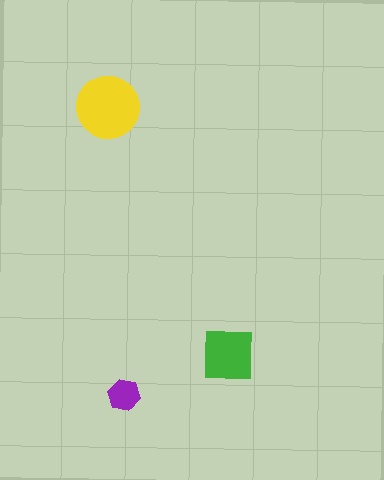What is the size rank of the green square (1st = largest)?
2nd.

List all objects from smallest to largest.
The purple hexagon, the green square, the yellow circle.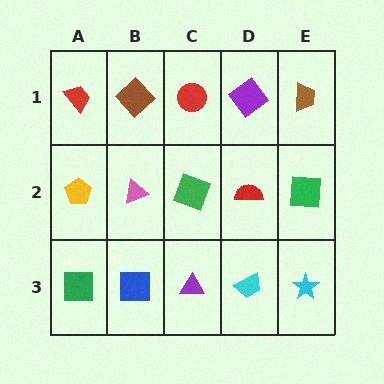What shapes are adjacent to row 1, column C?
A green square (row 2, column C), a brown diamond (row 1, column B), a purple diamond (row 1, column D).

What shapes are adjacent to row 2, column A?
A red trapezoid (row 1, column A), a green square (row 3, column A), a pink triangle (row 2, column B).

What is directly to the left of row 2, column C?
A pink triangle.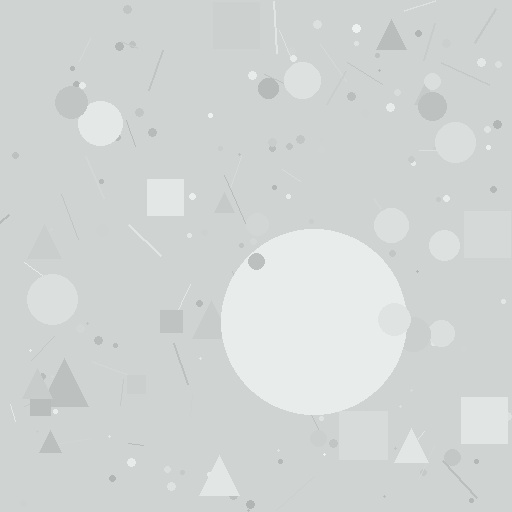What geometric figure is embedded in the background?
A circle is embedded in the background.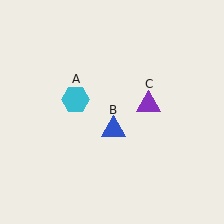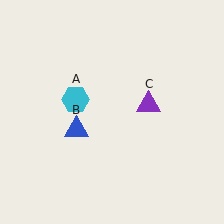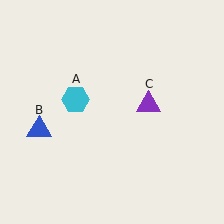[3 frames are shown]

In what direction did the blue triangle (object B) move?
The blue triangle (object B) moved left.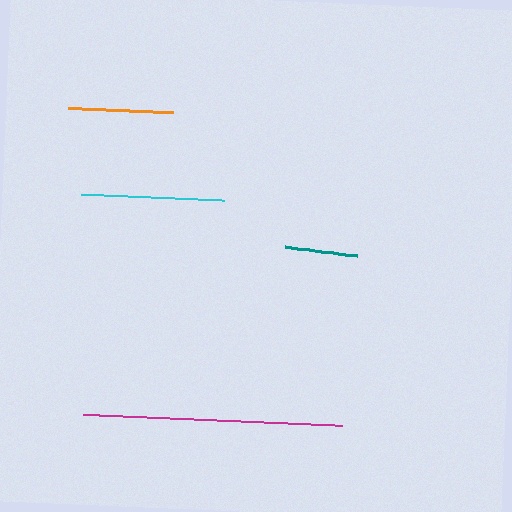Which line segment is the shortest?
The teal line is the shortest at approximately 72 pixels.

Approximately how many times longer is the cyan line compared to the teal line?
The cyan line is approximately 2.0 times the length of the teal line.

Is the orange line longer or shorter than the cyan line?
The cyan line is longer than the orange line.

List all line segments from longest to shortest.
From longest to shortest: magenta, cyan, orange, teal.